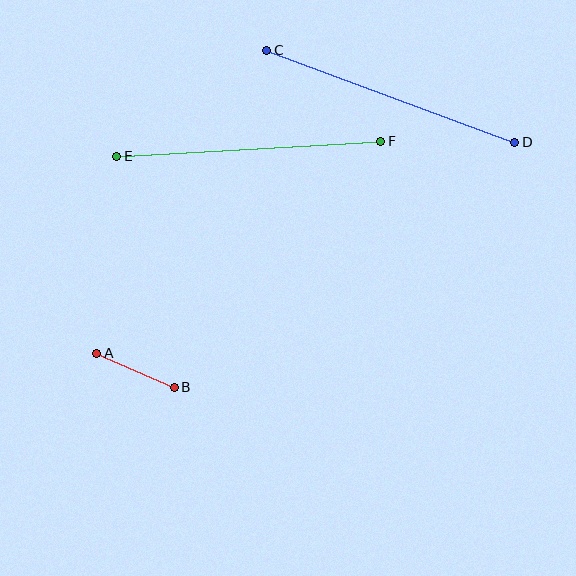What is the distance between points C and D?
The distance is approximately 264 pixels.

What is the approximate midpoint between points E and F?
The midpoint is at approximately (249, 149) pixels.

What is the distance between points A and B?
The distance is approximately 84 pixels.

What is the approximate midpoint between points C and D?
The midpoint is at approximately (391, 96) pixels.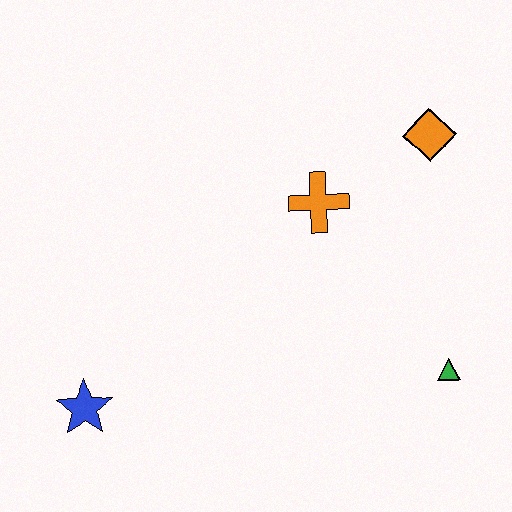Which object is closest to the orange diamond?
The orange cross is closest to the orange diamond.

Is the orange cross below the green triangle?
No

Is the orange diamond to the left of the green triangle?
Yes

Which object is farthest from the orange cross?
The blue star is farthest from the orange cross.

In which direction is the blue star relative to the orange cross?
The blue star is to the left of the orange cross.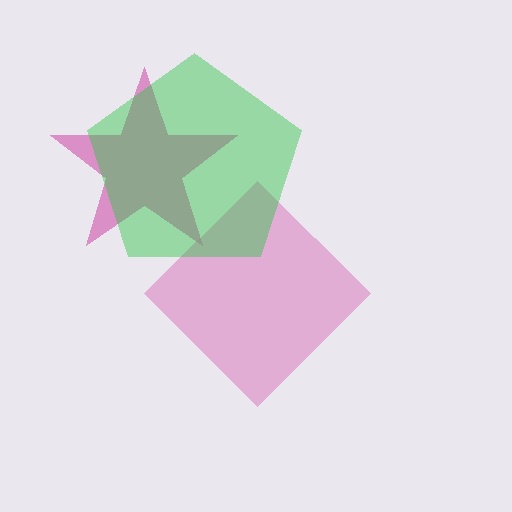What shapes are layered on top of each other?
The layered shapes are: a magenta star, a pink diamond, a green pentagon.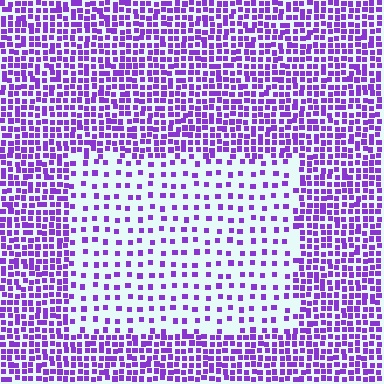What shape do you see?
I see a rectangle.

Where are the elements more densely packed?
The elements are more densely packed outside the rectangle boundary.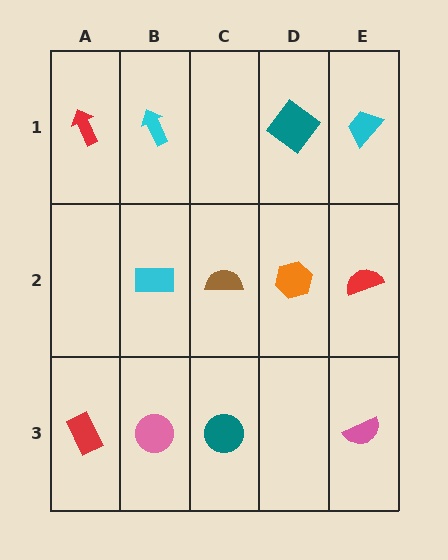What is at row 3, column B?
A pink circle.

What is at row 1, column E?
A cyan trapezoid.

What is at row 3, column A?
A red rectangle.